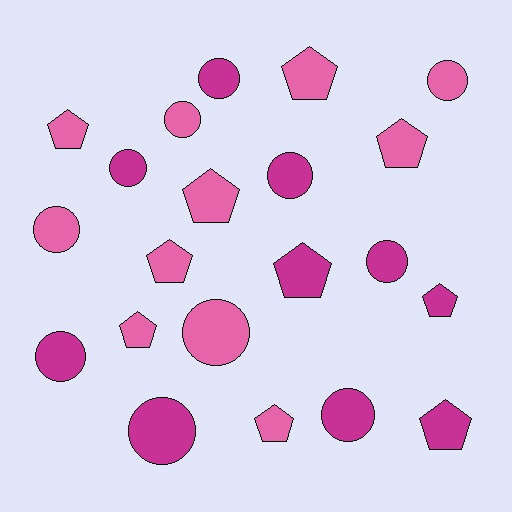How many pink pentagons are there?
There are 7 pink pentagons.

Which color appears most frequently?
Pink, with 11 objects.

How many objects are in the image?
There are 21 objects.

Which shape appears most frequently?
Circle, with 11 objects.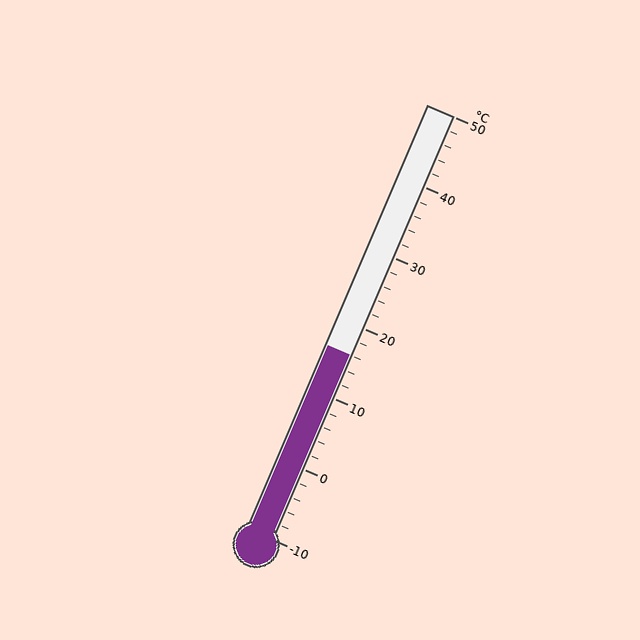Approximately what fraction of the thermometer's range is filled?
The thermometer is filled to approximately 45% of its range.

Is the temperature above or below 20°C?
The temperature is below 20°C.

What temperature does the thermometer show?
The thermometer shows approximately 16°C.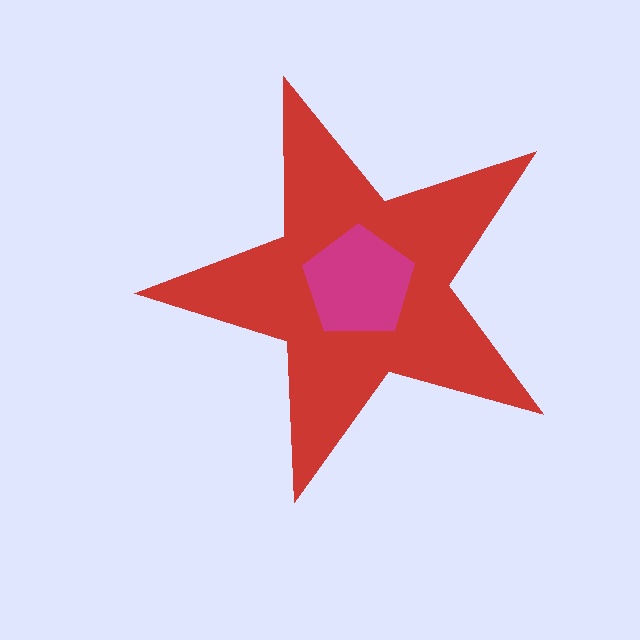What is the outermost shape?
The red star.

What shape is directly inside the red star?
The magenta pentagon.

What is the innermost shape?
The magenta pentagon.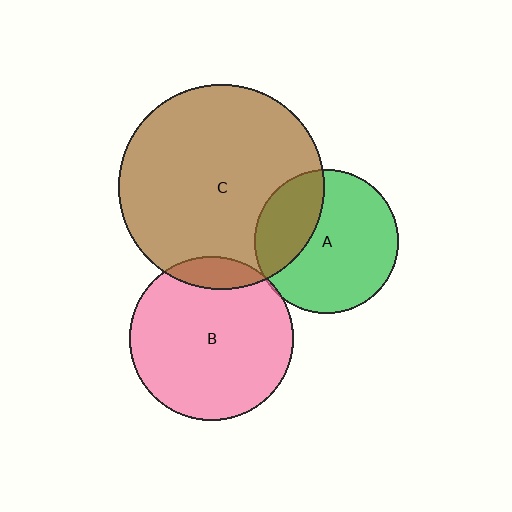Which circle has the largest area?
Circle C (brown).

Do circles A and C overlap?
Yes.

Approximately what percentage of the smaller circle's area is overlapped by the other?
Approximately 30%.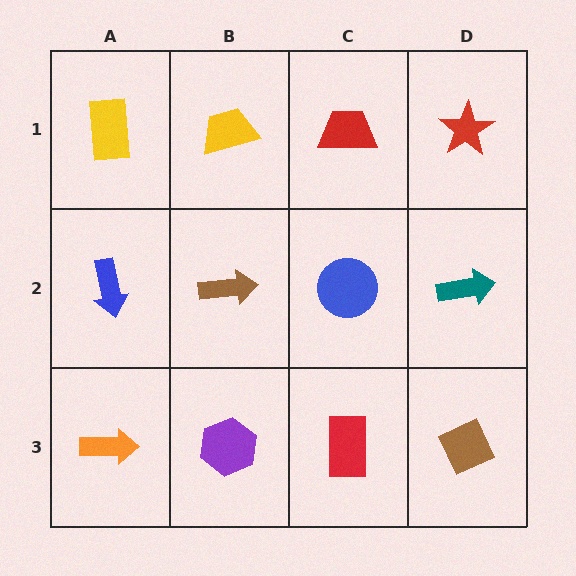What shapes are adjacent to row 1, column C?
A blue circle (row 2, column C), a yellow trapezoid (row 1, column B), a red star (row 1, column D).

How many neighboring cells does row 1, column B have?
3.